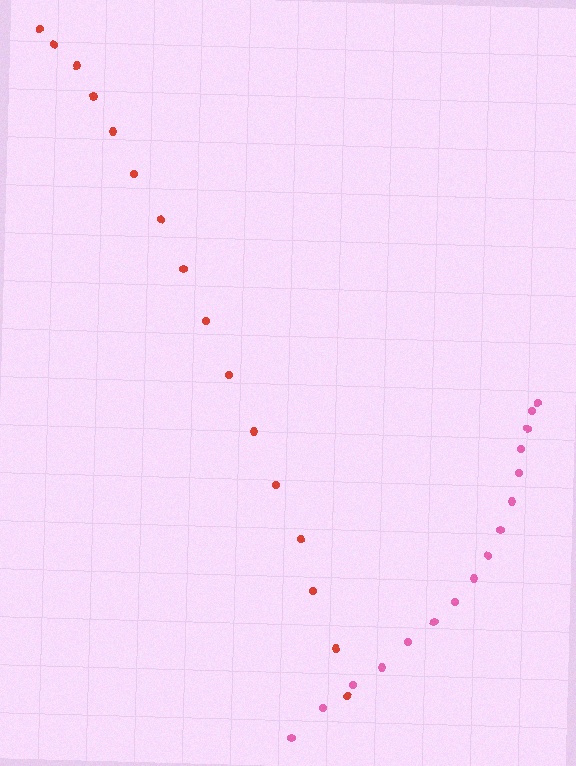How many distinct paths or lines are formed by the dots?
There are 2 distinct paths.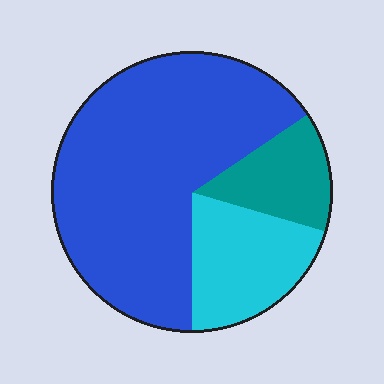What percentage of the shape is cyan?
Cyan covers around 20% of the shape.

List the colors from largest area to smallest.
From largest to smallest: blue, cyan, teal.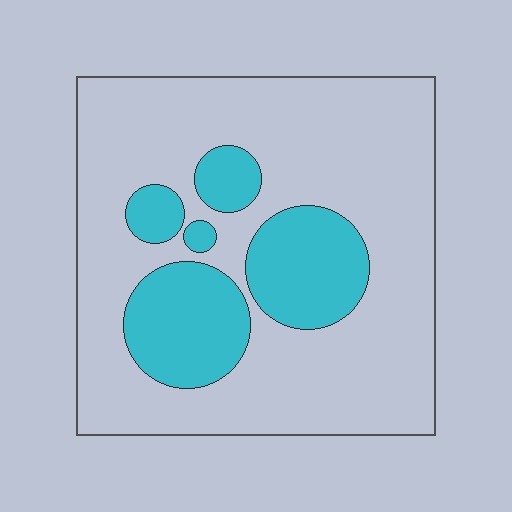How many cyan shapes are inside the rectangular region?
5.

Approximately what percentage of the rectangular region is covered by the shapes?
Approximately 25%.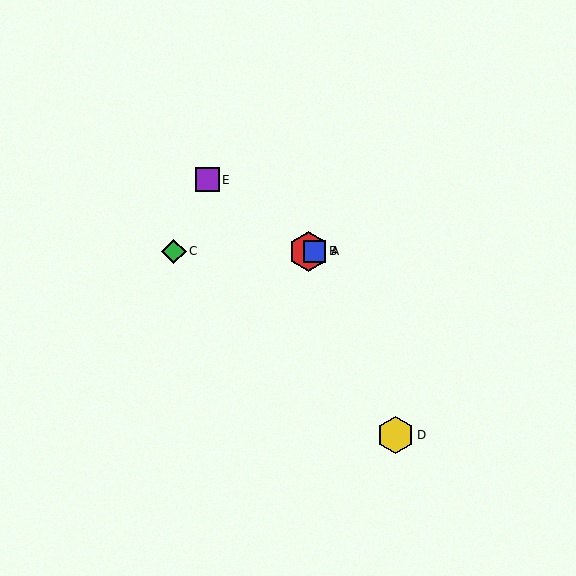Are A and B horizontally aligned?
Yes, both are at y≈251.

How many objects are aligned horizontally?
3 objects (A, B, C) are aligned horizontally.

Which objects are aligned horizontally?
Objects A, B, C are aligned horizontally.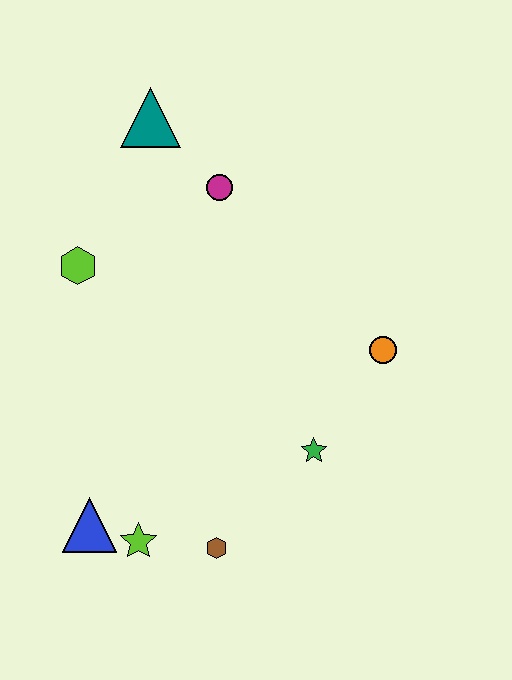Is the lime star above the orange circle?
No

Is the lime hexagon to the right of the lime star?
No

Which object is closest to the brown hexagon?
The lime star is closest to the brown hexagon.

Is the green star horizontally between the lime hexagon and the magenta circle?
No